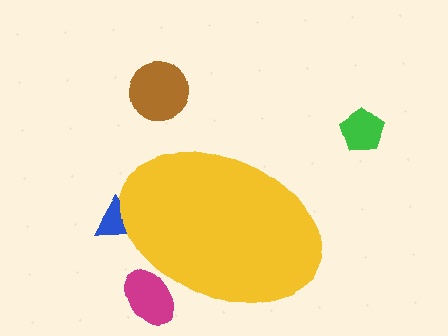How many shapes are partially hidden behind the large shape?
2 shapes are partially hidden.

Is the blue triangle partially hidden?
Yes, the blue triangle is partially hidden behind the yellow ellipse.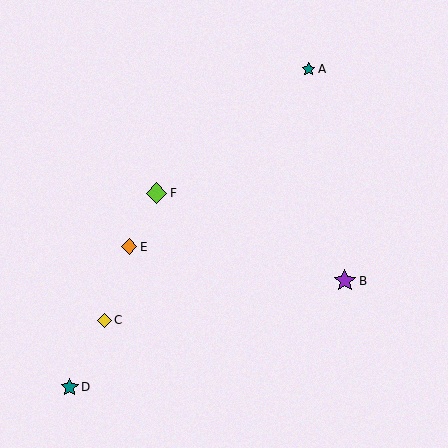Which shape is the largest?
The purple star (labeled B) is the largest.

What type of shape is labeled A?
Shape A is a teal star.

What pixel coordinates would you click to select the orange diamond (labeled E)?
Click at (129, 247) to select the orange diamond E.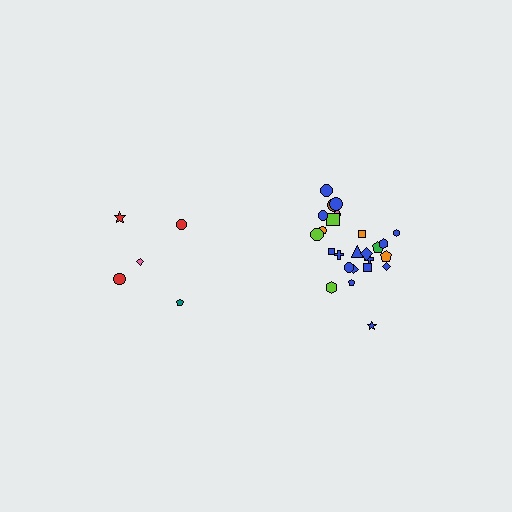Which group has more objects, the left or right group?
The right group.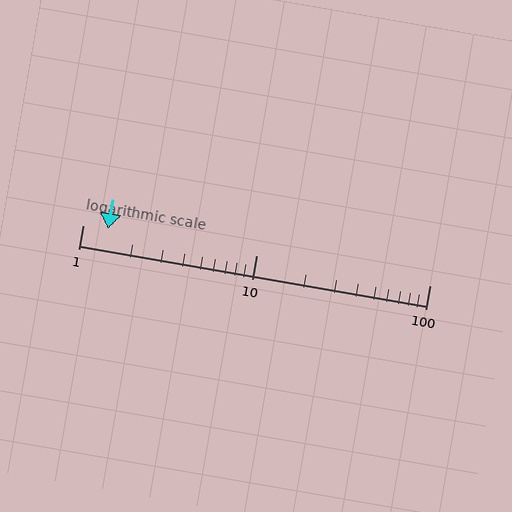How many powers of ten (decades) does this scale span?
The scale spans 2 decades, from 1 to 100.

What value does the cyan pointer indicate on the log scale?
The pointer indicates approximately 1.4.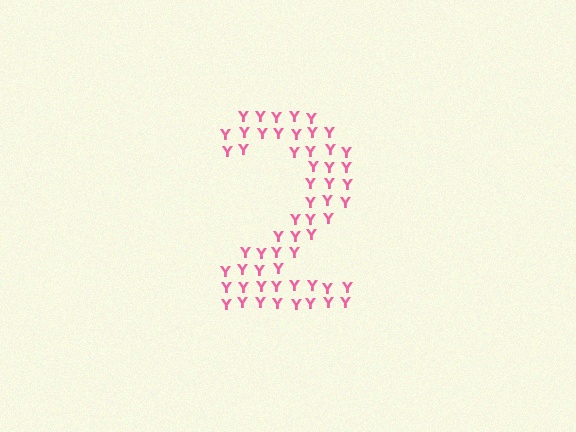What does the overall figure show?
The overall figure shows the digit 2.